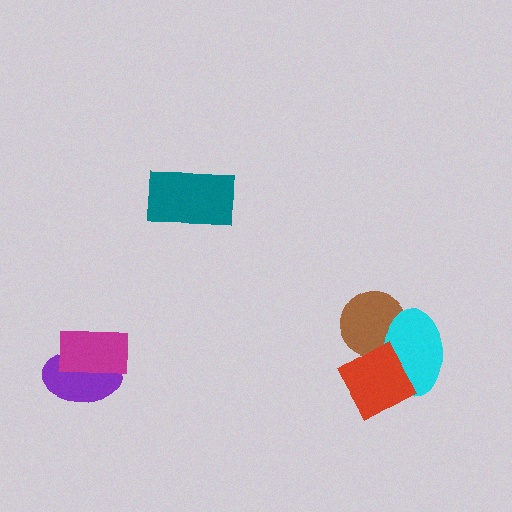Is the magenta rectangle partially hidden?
No, no other shape covers it.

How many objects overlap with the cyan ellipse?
2 objects overlap with the cyan ellipse.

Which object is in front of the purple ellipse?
The magenta rectangle is in front of the purple ellipse.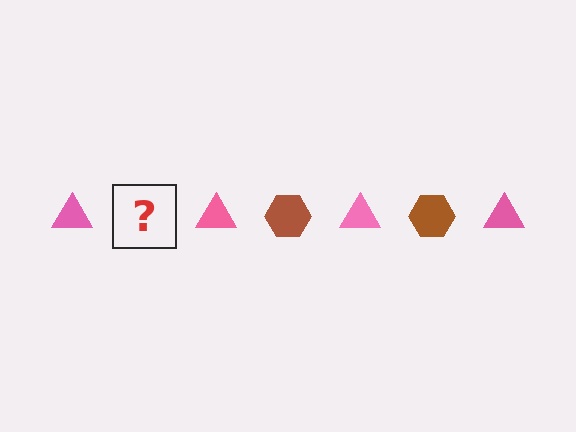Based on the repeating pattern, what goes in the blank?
The blank should be a brown hexagon.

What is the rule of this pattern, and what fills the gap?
The rule is that the pattern alternates between pink triangle and brown hexagon. The gap should be filled with a brown hexagon.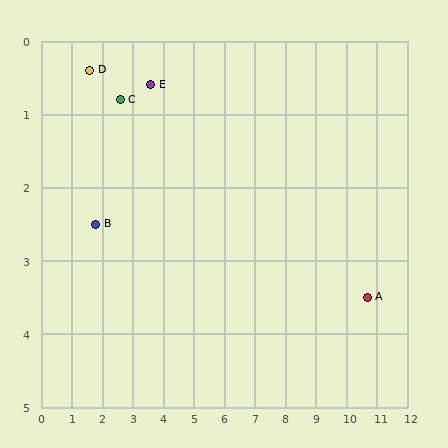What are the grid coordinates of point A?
Point A is at approximately (10.7, 3.5).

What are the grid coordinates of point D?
Point D is at approximately (1.6, 0.4).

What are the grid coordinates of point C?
Point C is at approximately (2.6, 0.8).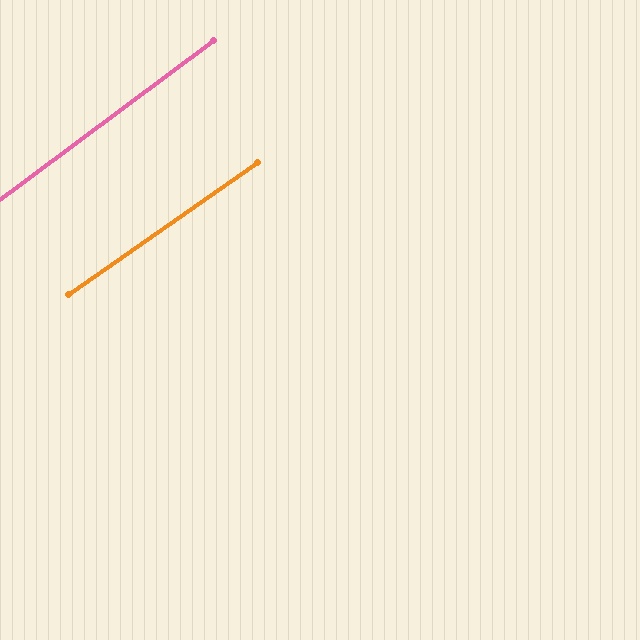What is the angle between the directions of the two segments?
Approximately 2 degrees.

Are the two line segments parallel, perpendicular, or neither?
Parallel — their directions differ by only 1.6°.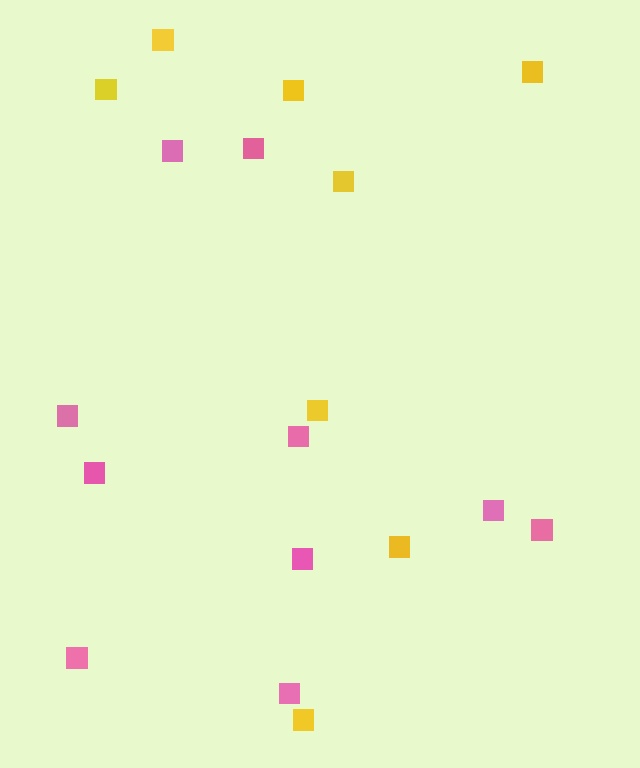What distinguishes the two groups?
There are 2 groups: one group of yellow squares (8) and one group of pink squares (10).